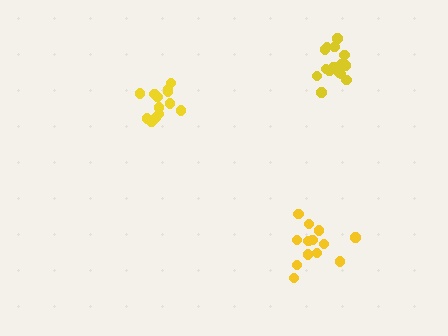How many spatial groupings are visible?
There are 3 spatial groupings.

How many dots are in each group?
Group 1: 13 dots, Group 2: 15 dots, Group 3: 13 dots (41 total).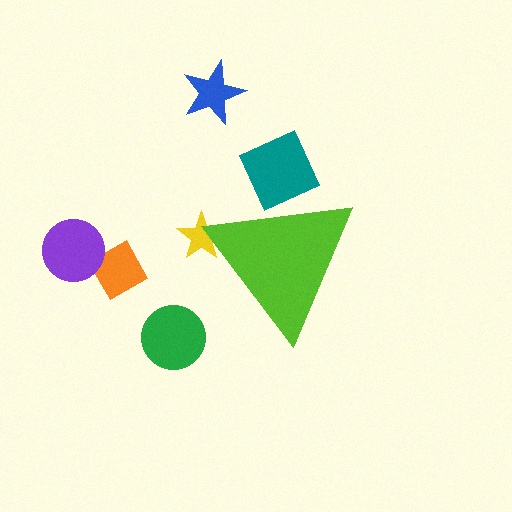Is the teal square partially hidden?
Yes, the teal square is partially hidden behind the lime triangle.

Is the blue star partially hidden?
No, the blue star is fully visible.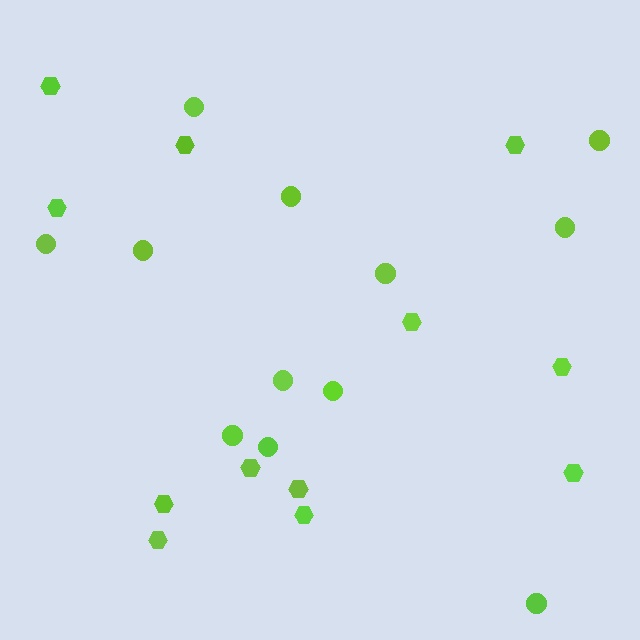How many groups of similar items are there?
There are 2 groups: one group of hexagons (12) and one group of circles (12).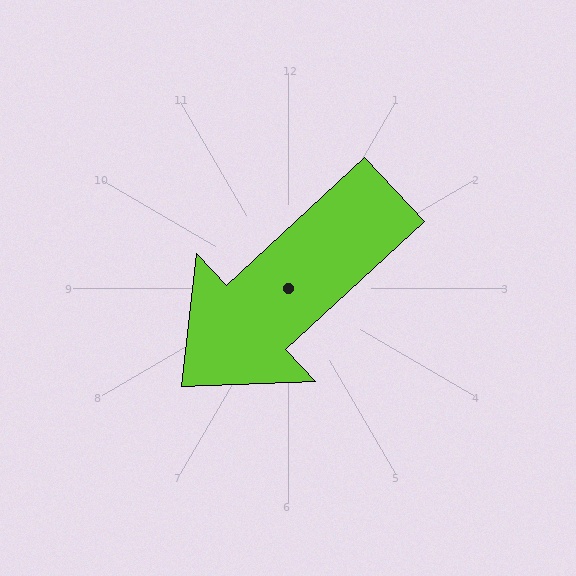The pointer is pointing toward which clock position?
Roughly 8 o'clock.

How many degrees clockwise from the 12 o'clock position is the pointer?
Approximately 227 degrees.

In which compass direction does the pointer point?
Southwest.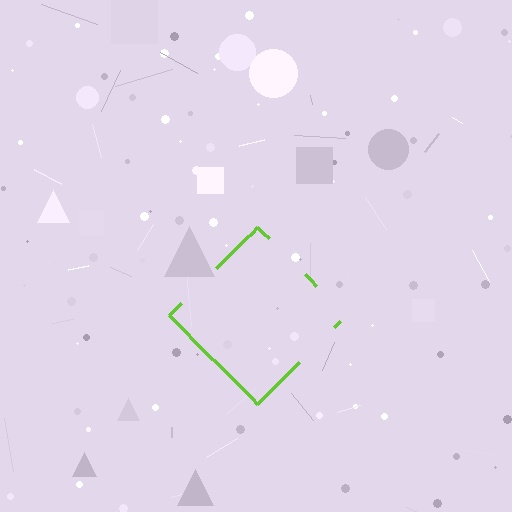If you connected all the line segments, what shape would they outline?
They would outline a diamond.